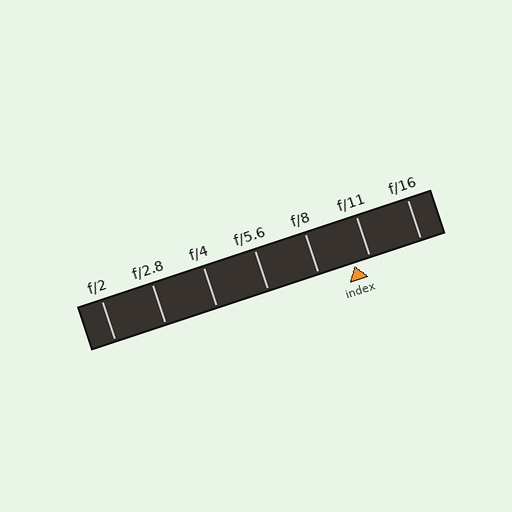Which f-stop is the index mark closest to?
The index mark is closest to f/11.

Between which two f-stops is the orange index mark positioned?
The index mark is between f/8 and f/11.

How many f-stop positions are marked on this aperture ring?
There are 7 f-stop positions marked.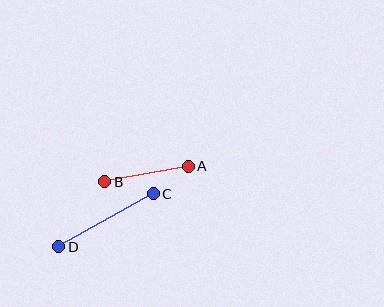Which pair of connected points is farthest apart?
Points C and D are farthest apart.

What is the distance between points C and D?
The distance is approximately 108 pixels.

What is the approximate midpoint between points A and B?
The midpoint is at approximately (146, 174) pixels.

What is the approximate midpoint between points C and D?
The midpoint is at approximately (106, 220) pixels.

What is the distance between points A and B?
The distance is approximately 85 pixels.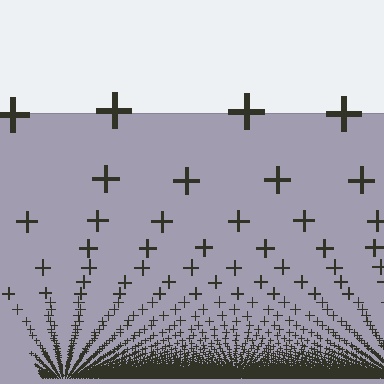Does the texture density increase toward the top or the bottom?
Density increases toward the bottom.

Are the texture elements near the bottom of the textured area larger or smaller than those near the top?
Smaller. The gradient is inverted — elements near the bottom are smaller and denser.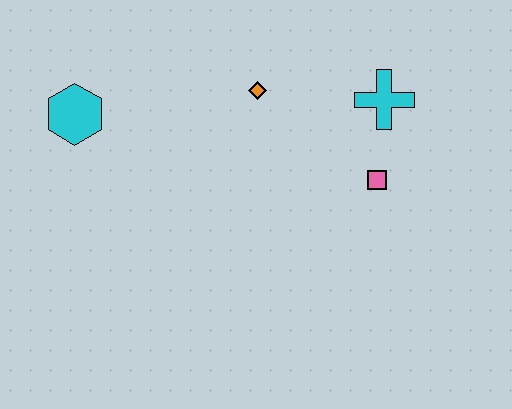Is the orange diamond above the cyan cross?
Yes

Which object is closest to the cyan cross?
The pink square is closest to the cyan cross.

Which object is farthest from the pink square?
The cyan hexagon is farthest from the pink square.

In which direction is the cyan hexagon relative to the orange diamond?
The cyan hexagon is to the left of the orange diamond.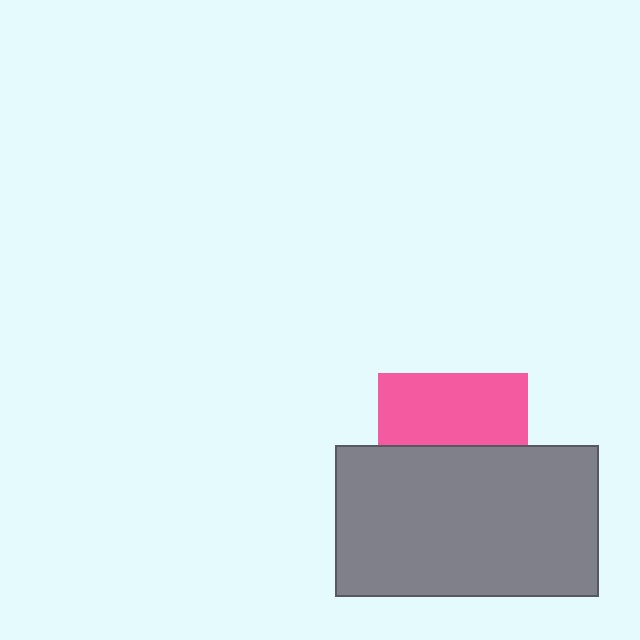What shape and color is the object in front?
The object in front is a gray rectangle.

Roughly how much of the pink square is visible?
About half of it is visible (roughly 48%).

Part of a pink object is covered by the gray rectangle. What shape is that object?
It is a square.